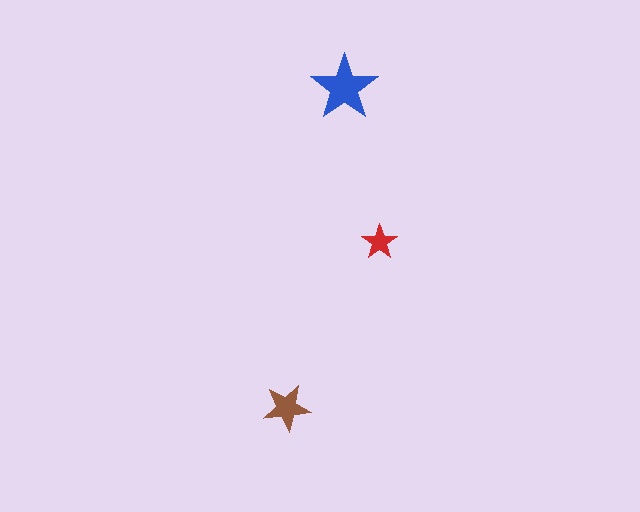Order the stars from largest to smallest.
the blue one, the brown one, the red one.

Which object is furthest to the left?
The brown star is leftmost.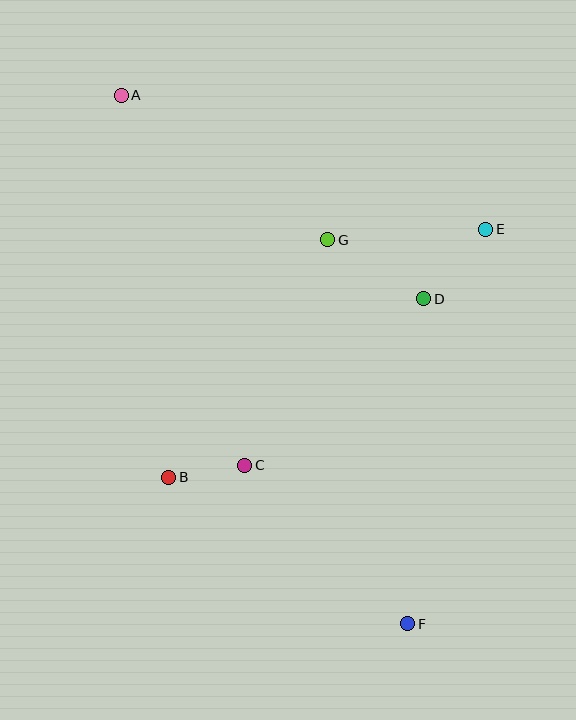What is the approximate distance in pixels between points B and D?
The distance between B and D is approximately 312 pixels.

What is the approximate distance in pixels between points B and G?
The distance between B and G is approximately 286 pixels.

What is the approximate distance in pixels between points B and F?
The distance between B and F is approximately 280 pixels.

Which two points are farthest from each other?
Points A and F are farthest from each other.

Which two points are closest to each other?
Points B and C are closest to each other.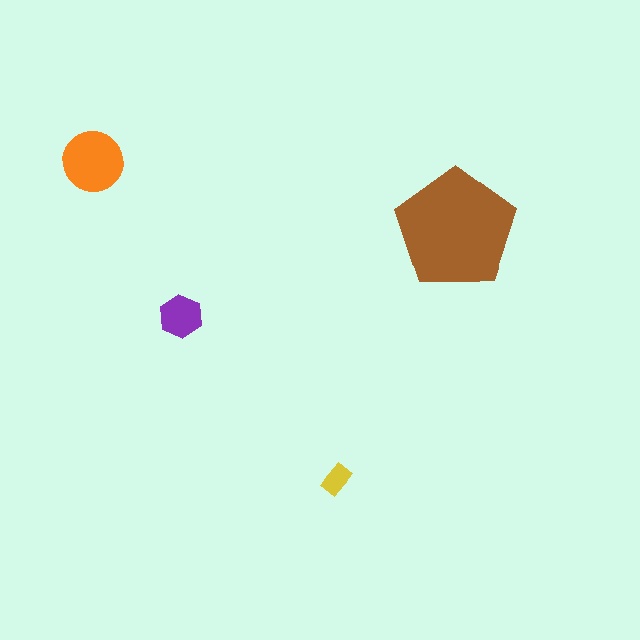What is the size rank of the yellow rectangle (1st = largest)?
4th.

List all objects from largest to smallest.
The brown pentagon, the orange circle, the purple hexagon, the yellow rectangle.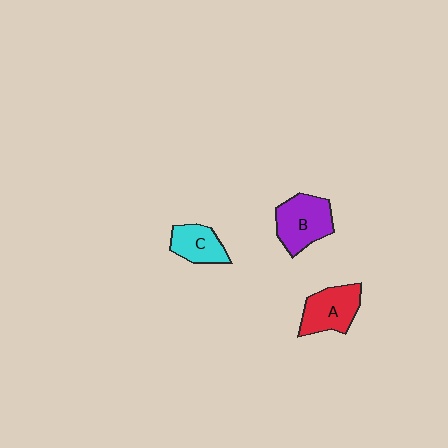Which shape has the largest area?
Shape B (purple).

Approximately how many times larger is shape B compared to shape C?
Approximately 1.5 times.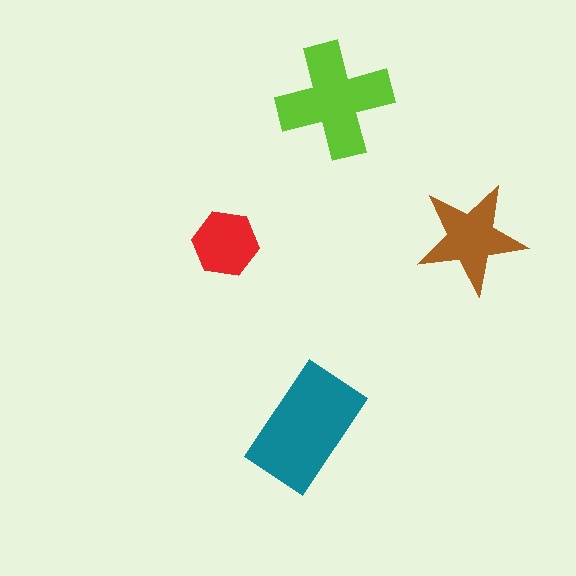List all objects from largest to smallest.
The teal rectangle, the lime cross, the brown star, the red hexagon.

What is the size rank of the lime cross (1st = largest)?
2nd.